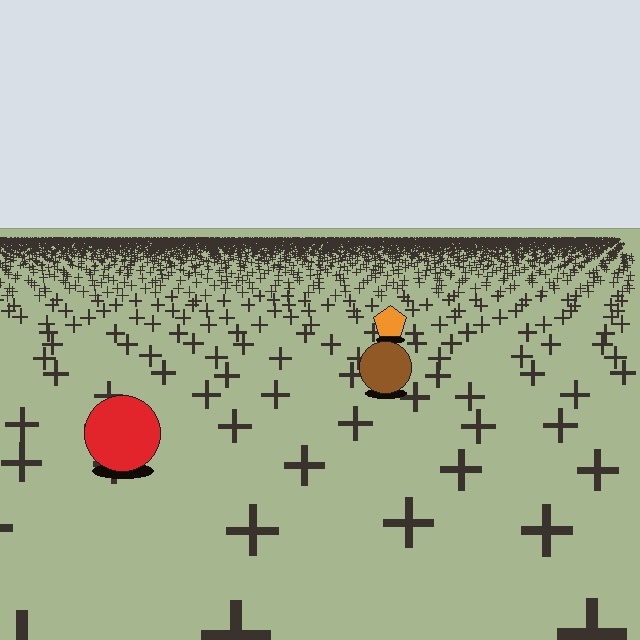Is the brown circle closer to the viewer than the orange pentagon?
Yes. The brown circle is closer — you can tell from the texture gradient: the ground texture is coarser near it.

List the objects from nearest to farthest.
From nearest to farthest: the red circle, the brown circle, the orange pentagon.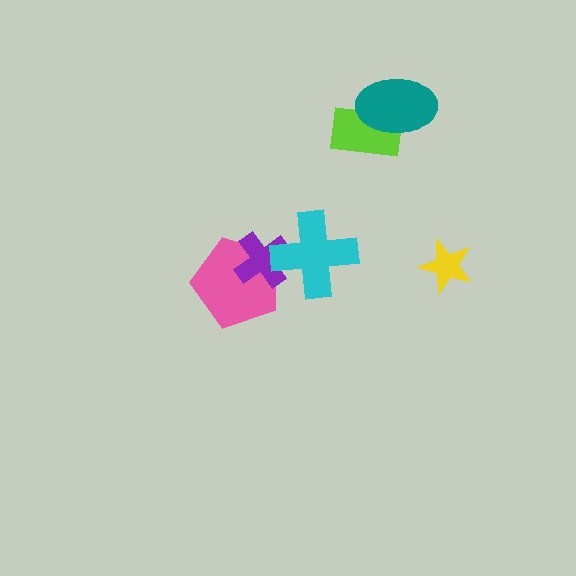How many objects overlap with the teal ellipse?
1 object overlaps with the teal ellipse.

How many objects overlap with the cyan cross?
2 objects overlap with the cyan cross.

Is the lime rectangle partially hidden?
Yes, it is partially covered by another shape.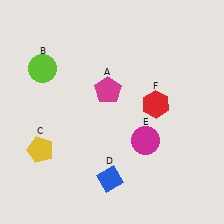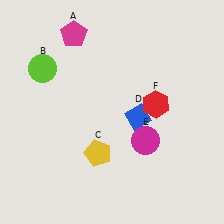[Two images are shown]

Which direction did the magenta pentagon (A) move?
The magenta pentagon (A) moved up.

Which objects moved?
The objects that moved are: the magenta pentagon (A), the yellow pentagon (C), the blue diamond (D).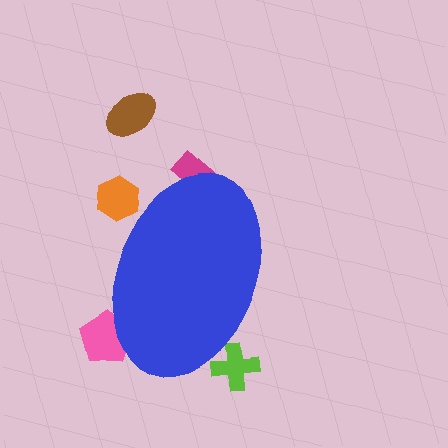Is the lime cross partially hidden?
Yes, the lime cross is partially hidden behind the blue ellipse.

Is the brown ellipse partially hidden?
No, the brown ellipse is fully visible.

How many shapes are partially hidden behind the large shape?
4 shapes are partially hidden.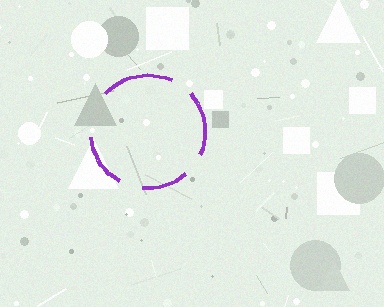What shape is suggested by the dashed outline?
The dashed outline suggests a circle.